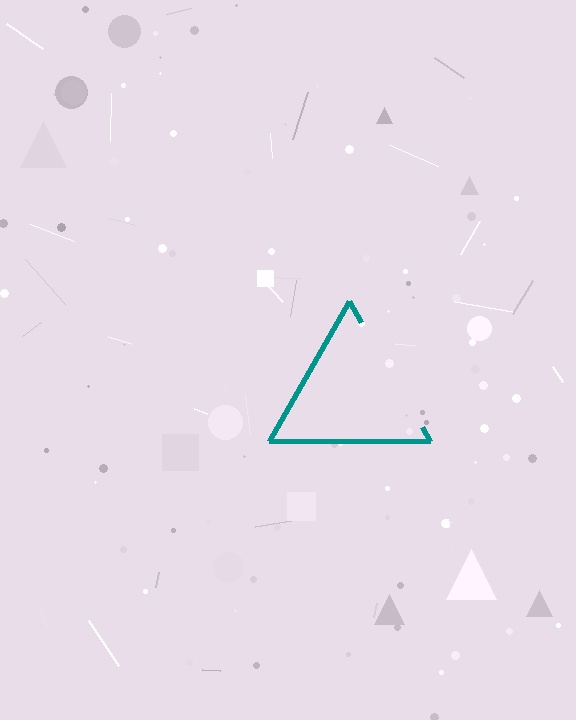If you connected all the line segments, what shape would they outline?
They would outline a triangle.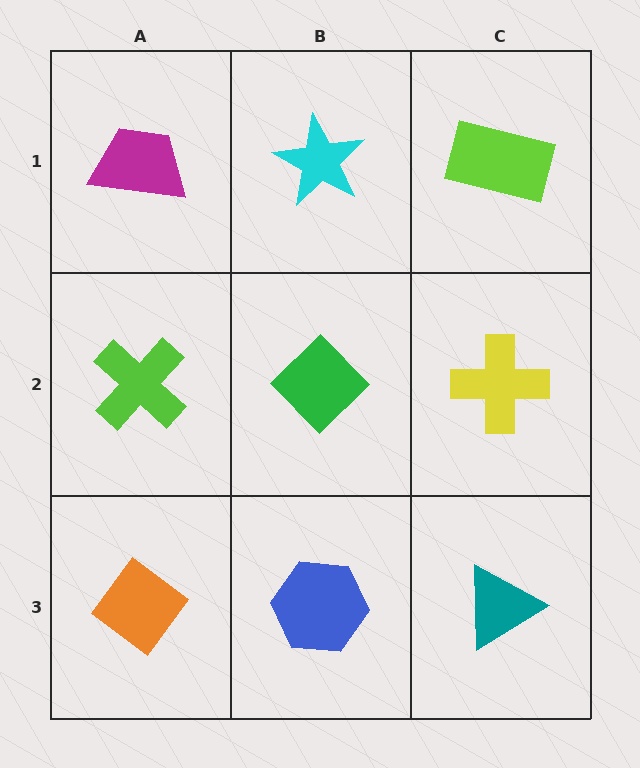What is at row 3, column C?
A teal triangle.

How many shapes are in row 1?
3 shapes.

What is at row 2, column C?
A yellow cross.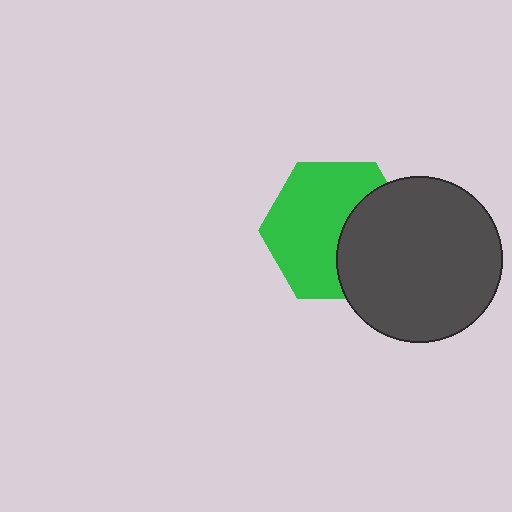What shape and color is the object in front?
The object in front is a dark gray circle.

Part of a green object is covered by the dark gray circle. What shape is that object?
It is a hexagon.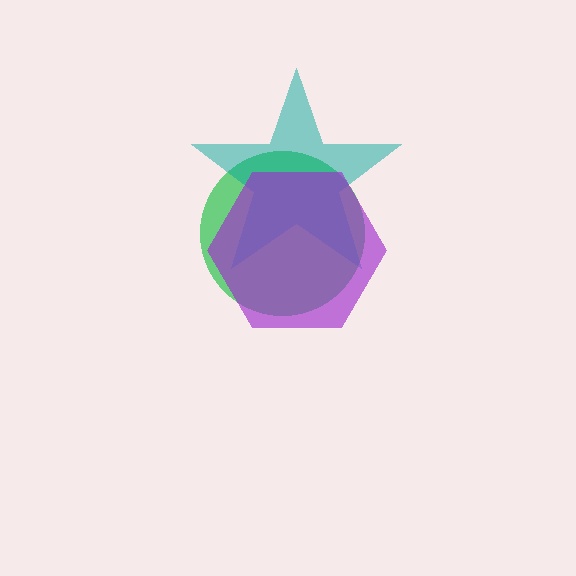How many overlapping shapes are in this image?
There are 3 overlapping shapes in the image.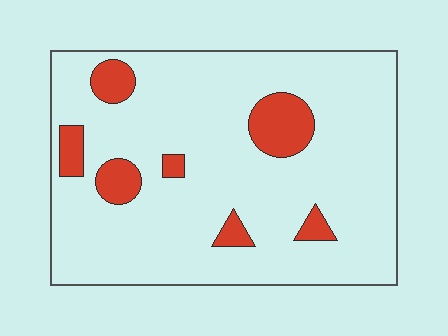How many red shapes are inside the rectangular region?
7.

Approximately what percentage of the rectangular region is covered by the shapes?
Approximately 15%.